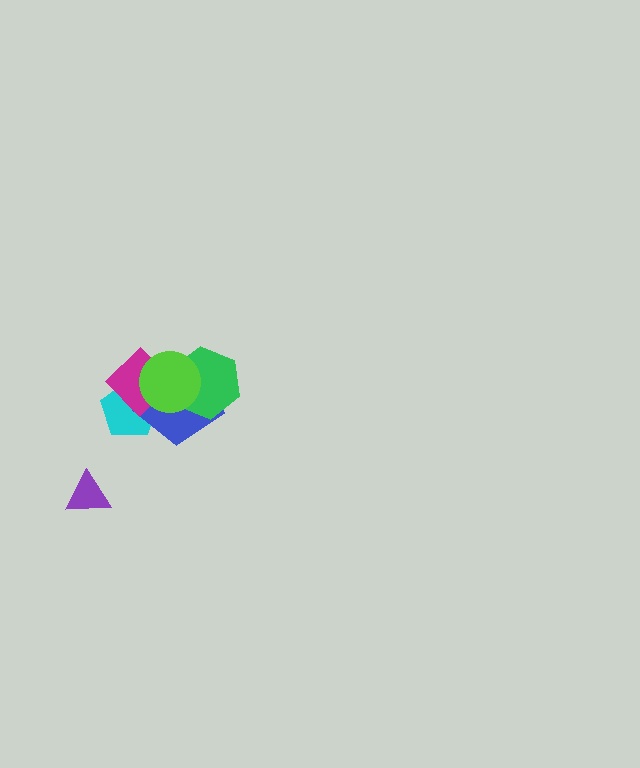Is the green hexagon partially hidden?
Yes, it is partially covered by another shape.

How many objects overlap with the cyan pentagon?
3 objects overlap with the cyan pentagon.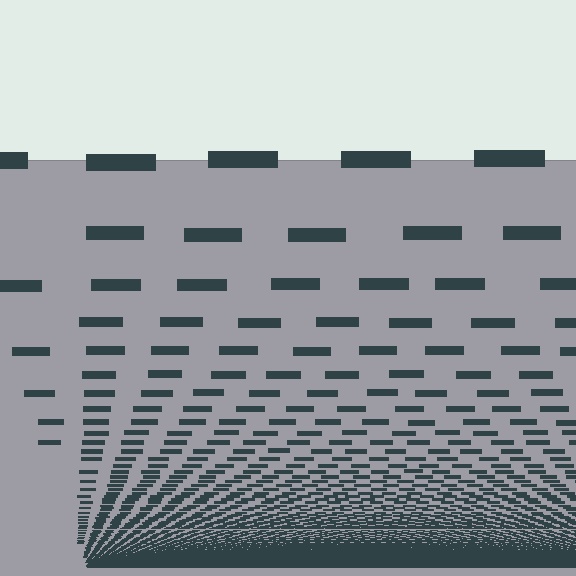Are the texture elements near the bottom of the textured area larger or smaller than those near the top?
Smaller. The gradient is inverted — elements near the bottom are smaller and denser.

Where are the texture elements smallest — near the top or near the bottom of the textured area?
Near the bottom.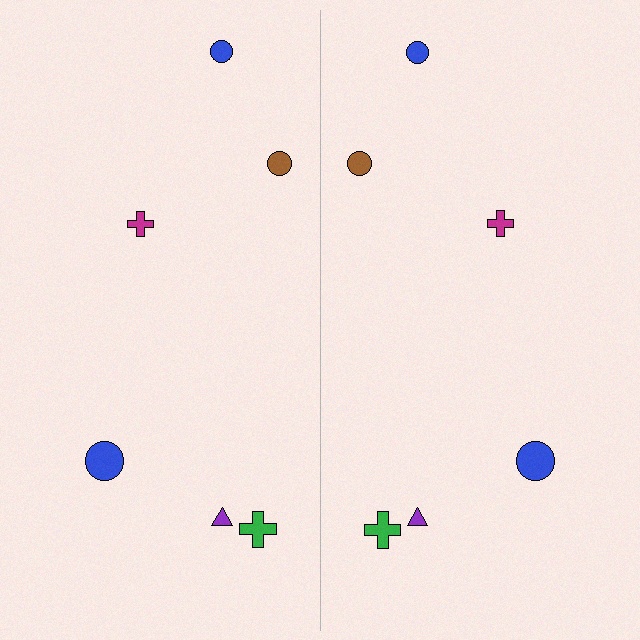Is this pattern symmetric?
Yes, this pattern has bilateral (reflection) symmetry.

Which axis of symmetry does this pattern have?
The pattern has a vertical axis of symmetry running through the center of the image.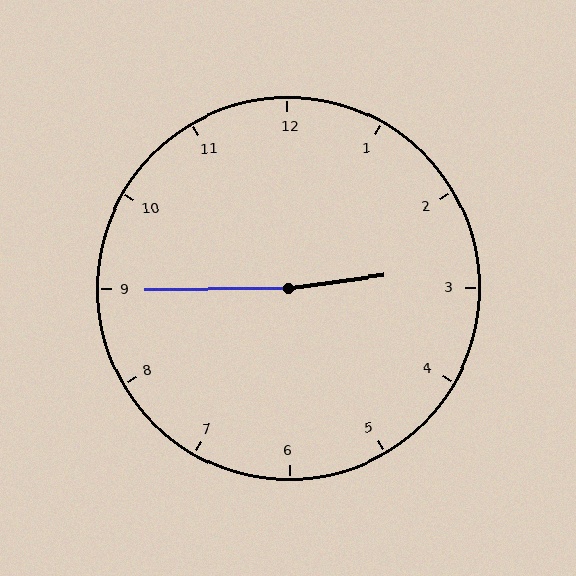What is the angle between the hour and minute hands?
Approximately 172 degrees.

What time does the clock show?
2:45.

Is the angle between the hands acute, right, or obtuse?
It is obtuse.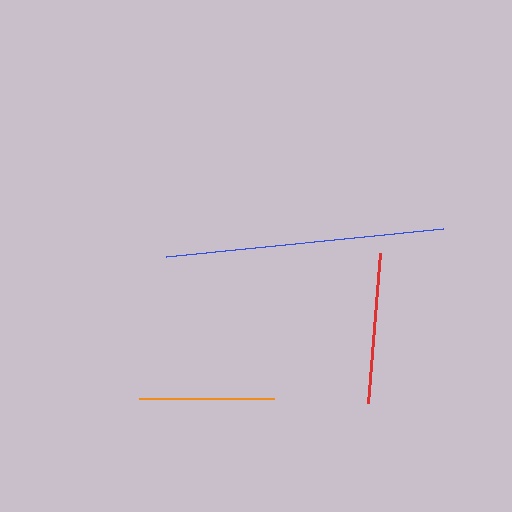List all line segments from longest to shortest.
From longest to shortest: blue, red, orange.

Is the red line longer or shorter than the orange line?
The red line is longer than the orange line.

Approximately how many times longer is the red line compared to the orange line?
The red line is approximately 1.1 times the length of the orange line.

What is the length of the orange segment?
The orange segment is approximately 135 pixels long.